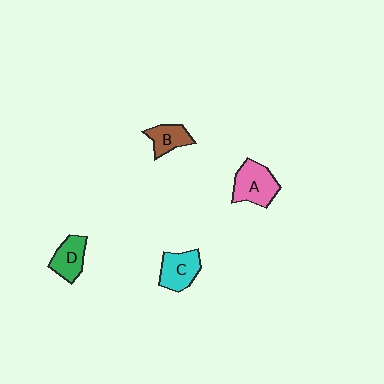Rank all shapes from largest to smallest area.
From largest to smallest: A (pink), C (cyan), D (green), B (brown).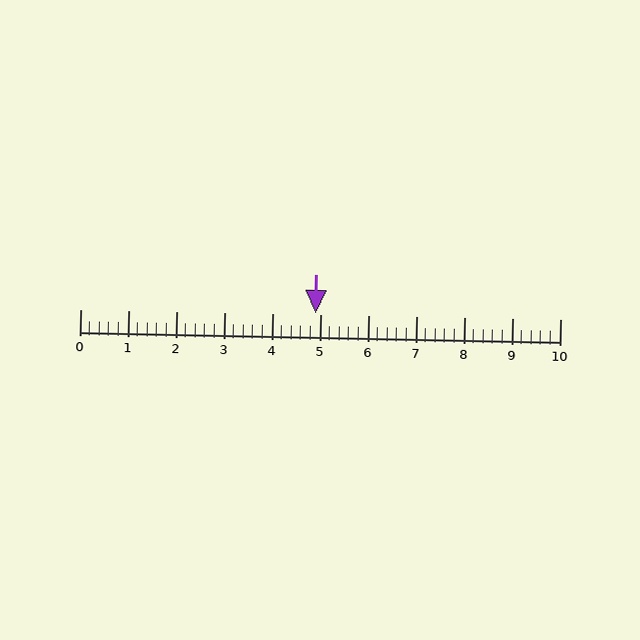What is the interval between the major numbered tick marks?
The major tick marks are spaced 1 units apart.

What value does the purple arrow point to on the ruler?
The purple arrow points to approximately 4.9.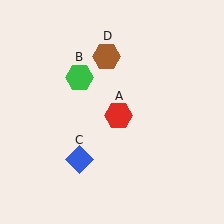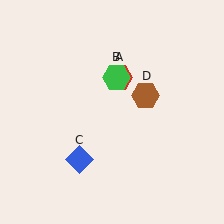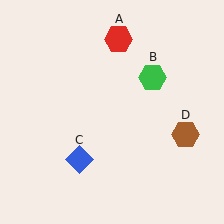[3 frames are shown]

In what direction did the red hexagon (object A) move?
The red hexagon (object A) moved up.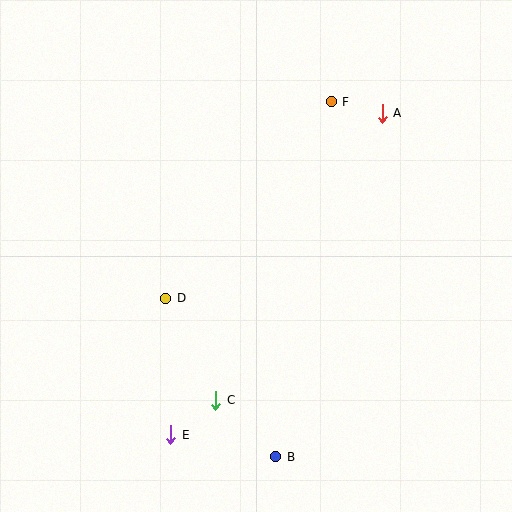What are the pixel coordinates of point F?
Point F is at (331, 102).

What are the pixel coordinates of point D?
Point D is at (166, 298).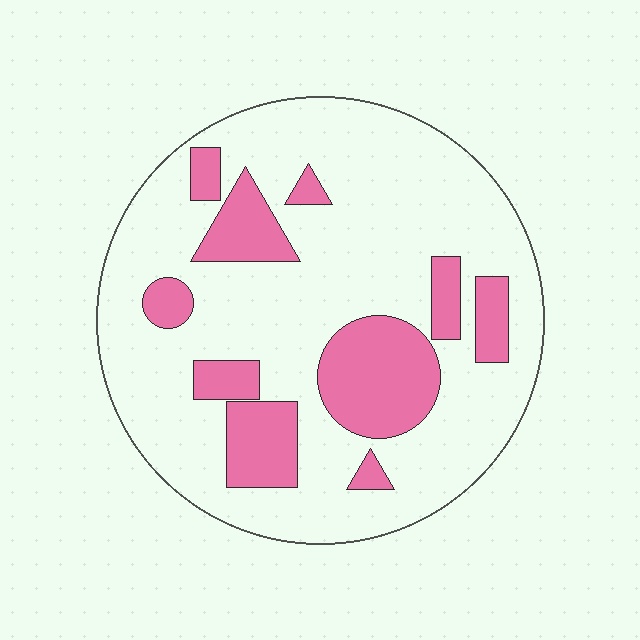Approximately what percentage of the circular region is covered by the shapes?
Approximately 25%.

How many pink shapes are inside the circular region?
10.